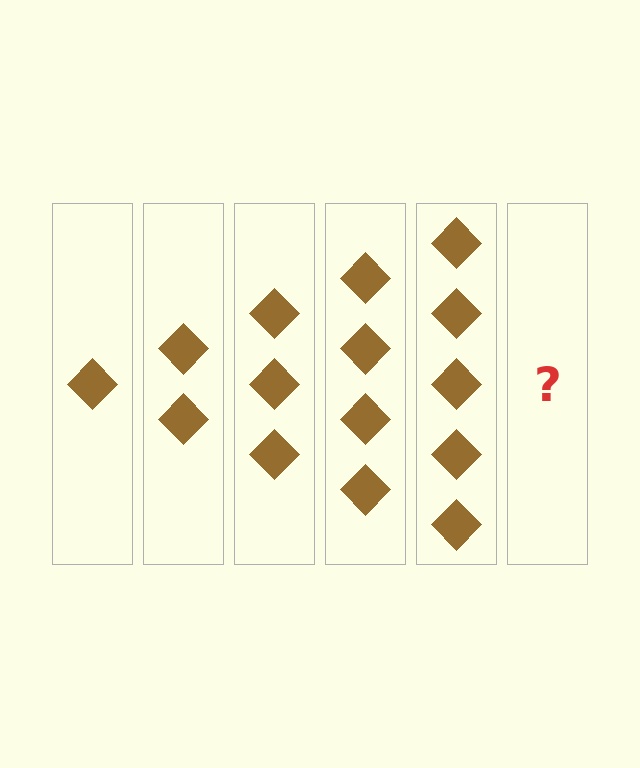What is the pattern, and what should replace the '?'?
The pattern is that each step adds one more diamond. The '?' should be 6 diamonds.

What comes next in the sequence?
The next element should be 6 diamonds.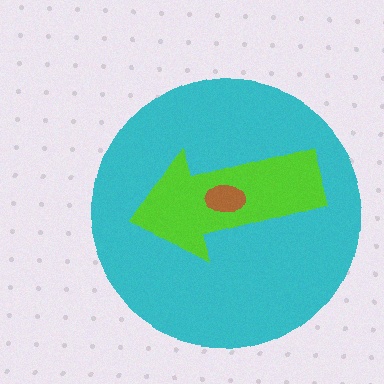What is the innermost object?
The brown ellipse.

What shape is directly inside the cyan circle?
The lime arrow.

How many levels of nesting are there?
3.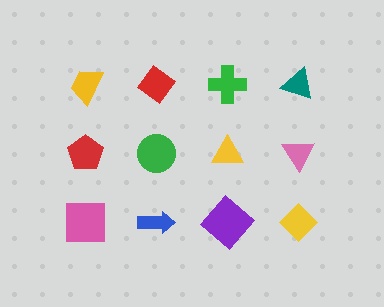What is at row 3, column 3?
A purple diamond.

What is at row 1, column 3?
A green cross.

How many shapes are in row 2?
4 shapes.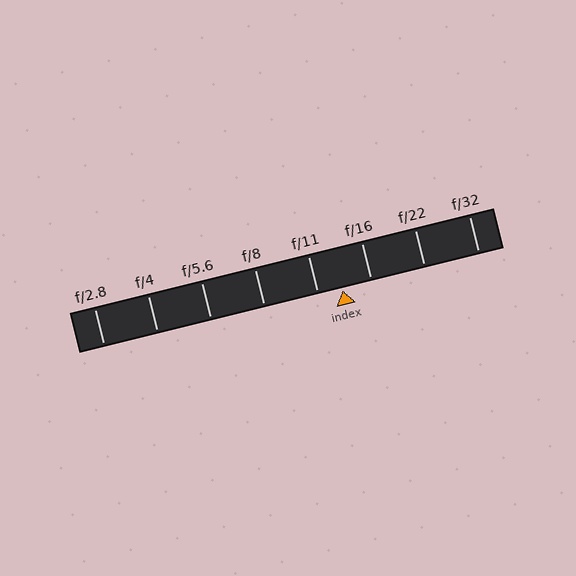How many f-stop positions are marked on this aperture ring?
There are 8 f-stop positions marked.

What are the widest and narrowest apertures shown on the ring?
The widest aperture shown is f/2.8 and the narrowest is f/32.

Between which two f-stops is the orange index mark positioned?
The index mark is between f/11 and f/16.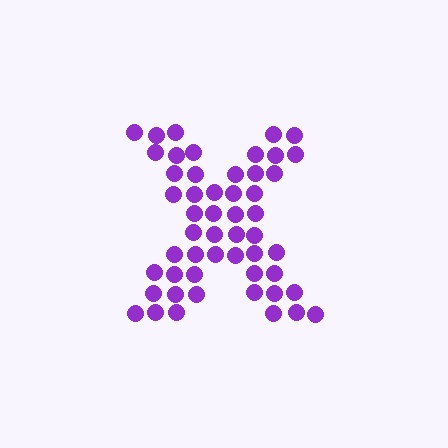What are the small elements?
The small elements are circles.